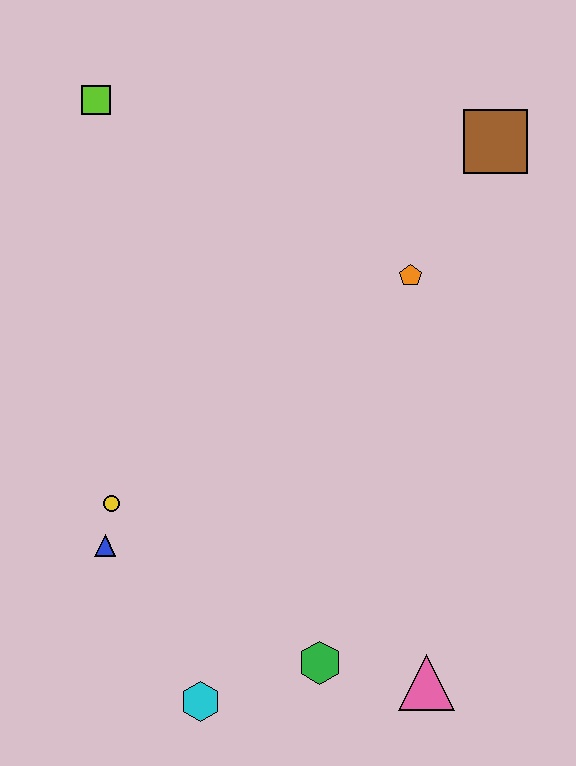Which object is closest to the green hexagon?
The pink triangle is closest to the green hexagon.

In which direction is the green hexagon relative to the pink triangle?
The green hexagon is to the left of the pink triangle.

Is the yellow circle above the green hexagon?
Yes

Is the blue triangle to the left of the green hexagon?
Yes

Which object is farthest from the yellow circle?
The brown square is farthest from the yellow circle.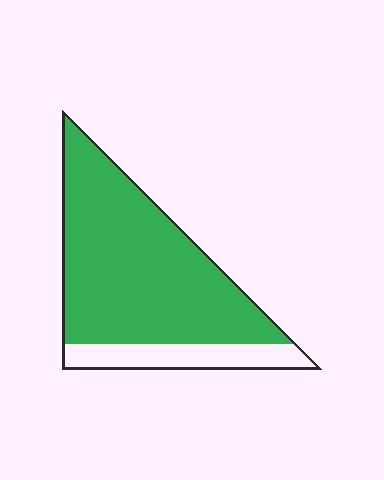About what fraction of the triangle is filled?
About four fifths (4/5).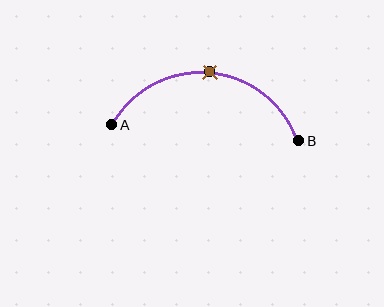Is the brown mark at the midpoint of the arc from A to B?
Yes. The brown mark lies on the arc at equal arc-length from both A and B — it is the arc midpoint.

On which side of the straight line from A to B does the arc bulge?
The arc bulges above the straight line connecting A and B.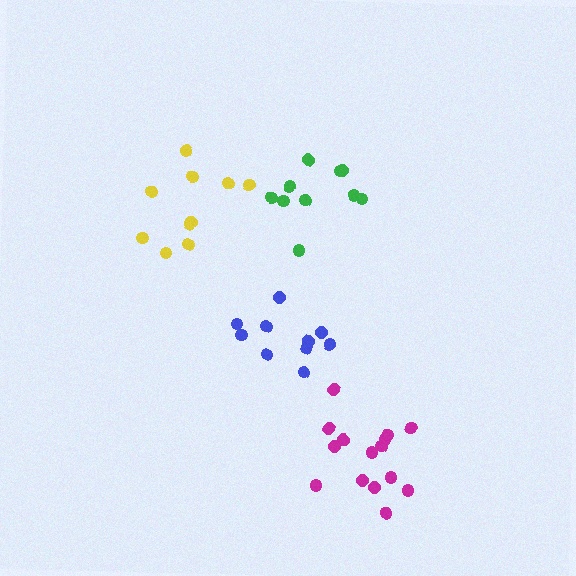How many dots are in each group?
Group 1: 10 dots, Group 2: 15 dots, Group 3: 10 dots, Group 4: 10 dots (45 total).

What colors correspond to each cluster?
The clusters are colored: yellow, magenta, green, blue.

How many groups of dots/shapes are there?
There are 4 groups.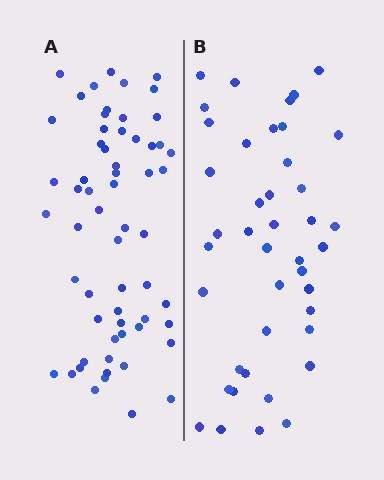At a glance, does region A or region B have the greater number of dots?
Region A (the left region) has more dots.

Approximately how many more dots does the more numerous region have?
Region A has approximately 20 more dots than region B.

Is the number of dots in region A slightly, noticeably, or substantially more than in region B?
Region A has noticeably more, but not dramatically so. The ratio is roughly 1.4 to 1.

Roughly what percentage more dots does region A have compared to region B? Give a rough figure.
About 45% more.